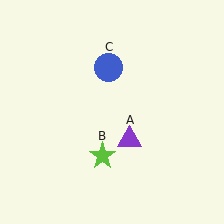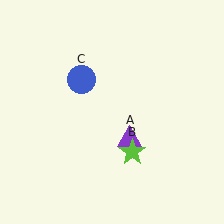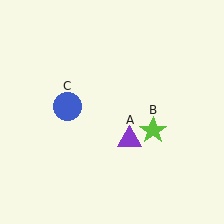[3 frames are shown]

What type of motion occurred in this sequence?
The lime star (object B), blue circle (object C) rotated counterclockwise around the center of the scene.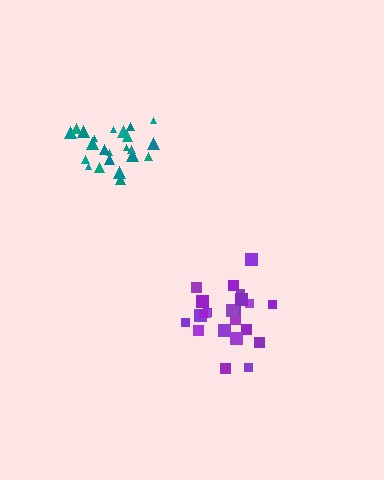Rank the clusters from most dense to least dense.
teal, purple.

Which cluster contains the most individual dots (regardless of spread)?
Purple (23).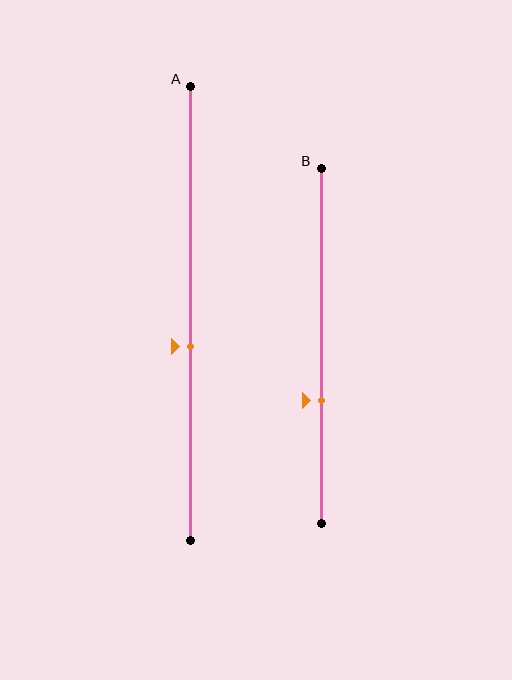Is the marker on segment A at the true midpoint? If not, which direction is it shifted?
No, the marker on segment A is shifted downward by about 7% of the segment length.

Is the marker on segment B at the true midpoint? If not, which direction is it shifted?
No, the marker on segment B is shifted downward by about 15% of the segment length.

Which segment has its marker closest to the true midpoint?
Segment A has its marker closest to the true midpoint.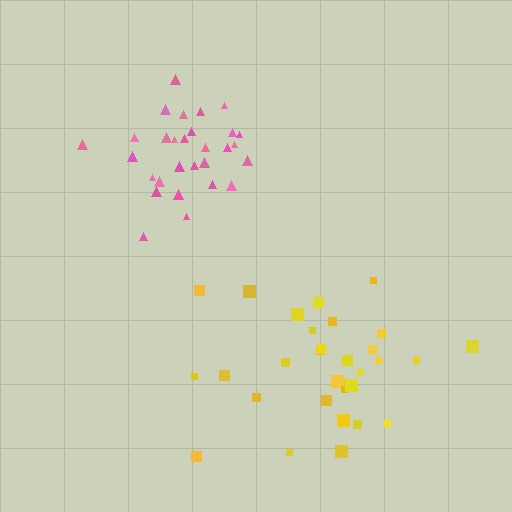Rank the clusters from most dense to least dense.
pink, yellow.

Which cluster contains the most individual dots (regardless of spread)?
Yellow (31).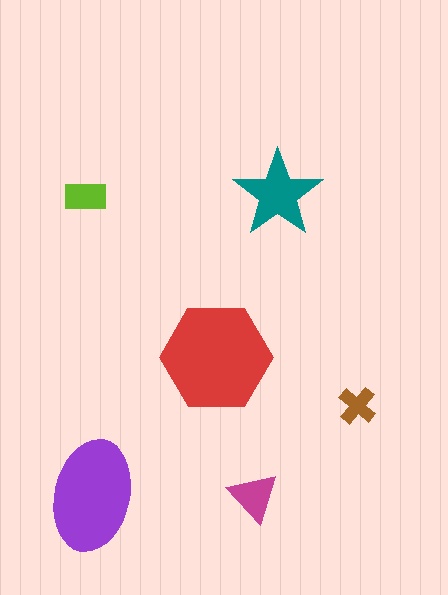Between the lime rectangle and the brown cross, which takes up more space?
The lime rectangle.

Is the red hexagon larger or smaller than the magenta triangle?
Larger.